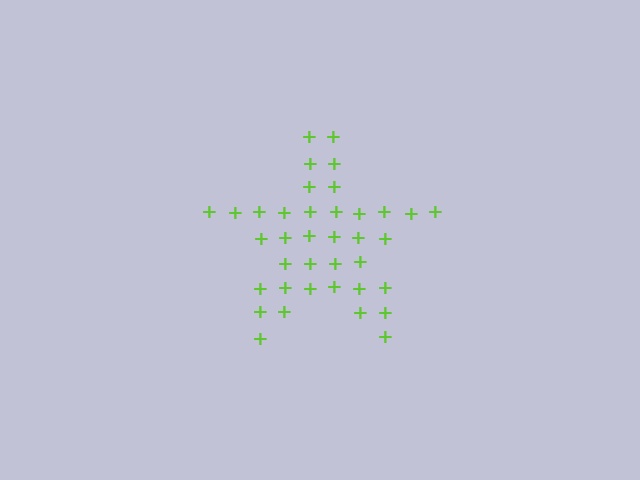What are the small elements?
The small elements are plus signs.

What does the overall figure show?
The overall figure shows a star.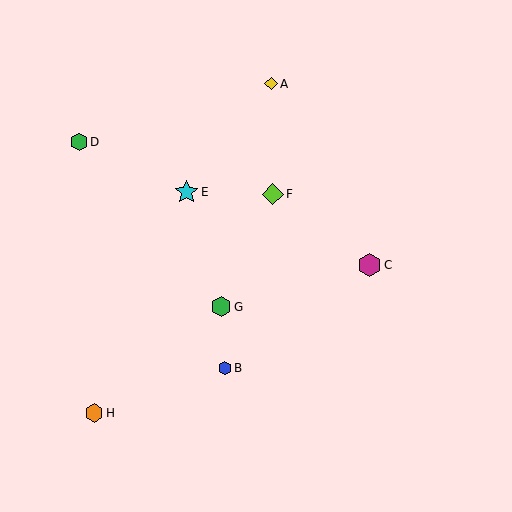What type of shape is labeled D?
Shape D is a green hexagon.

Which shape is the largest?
The magenta hexagon (labeled C) is the largest.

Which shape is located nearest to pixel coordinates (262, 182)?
The lime diamond (labeled F) at (273, 194) is nearest to that location.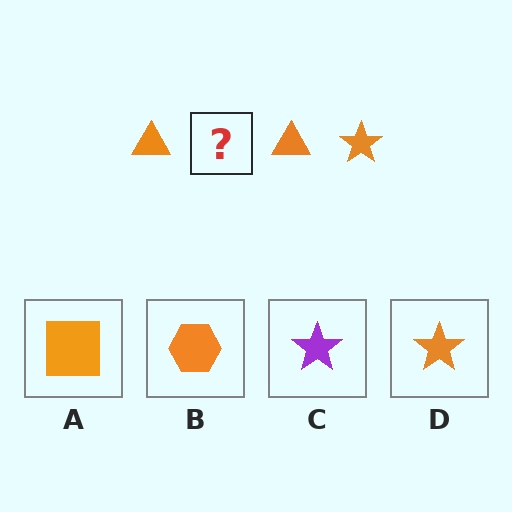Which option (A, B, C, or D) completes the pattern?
D.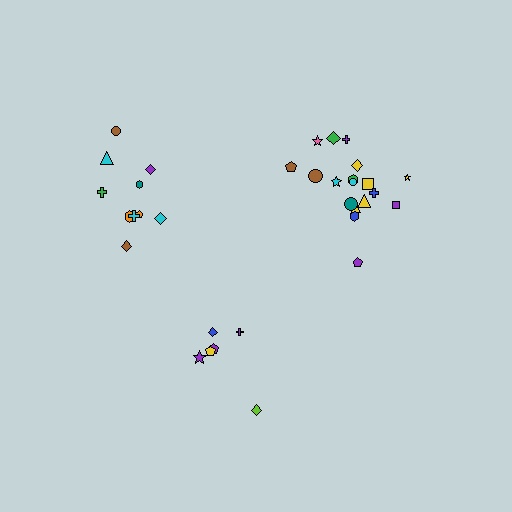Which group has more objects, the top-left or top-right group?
The top-right group.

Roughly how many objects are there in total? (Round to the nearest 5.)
Roughly 35 objects in total.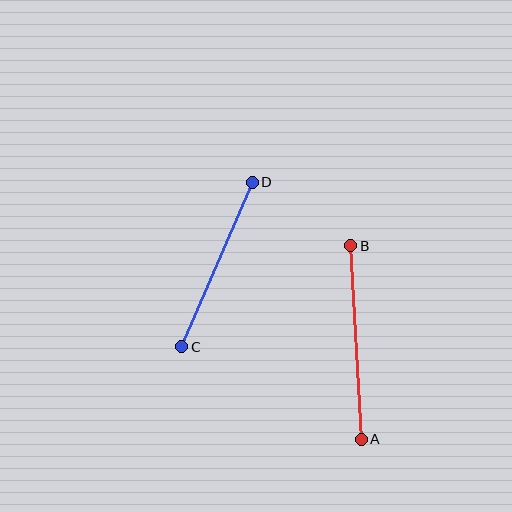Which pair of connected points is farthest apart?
Points A and B are farthest apart.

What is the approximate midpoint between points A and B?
The midpoint is at approximately (356, 342) pixels.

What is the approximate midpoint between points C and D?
The midpoint is at approximately (217, 264) pixels.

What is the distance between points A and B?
The distance is approximately 193 pixels.